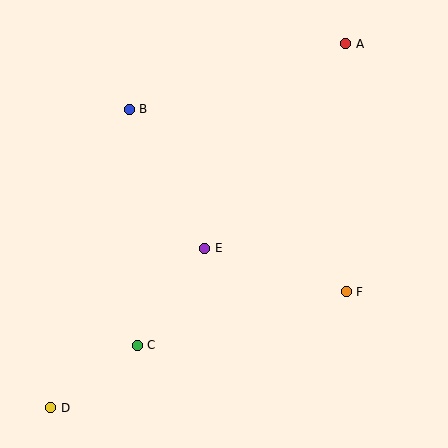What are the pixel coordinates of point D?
Point D is at (51, 408).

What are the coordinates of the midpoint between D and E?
The midpoint between D and E is at (128, 328).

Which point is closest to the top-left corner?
Point B is closest to the top-left corner.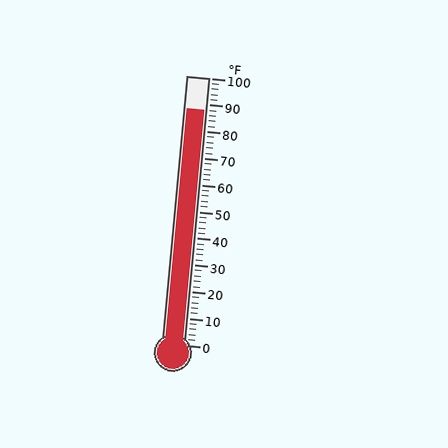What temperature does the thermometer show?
The thermometer shows approximately 88°F.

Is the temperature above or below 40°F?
The temperature is above 40°F.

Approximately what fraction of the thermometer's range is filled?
The thermometer is filled to approximately 90% of its range.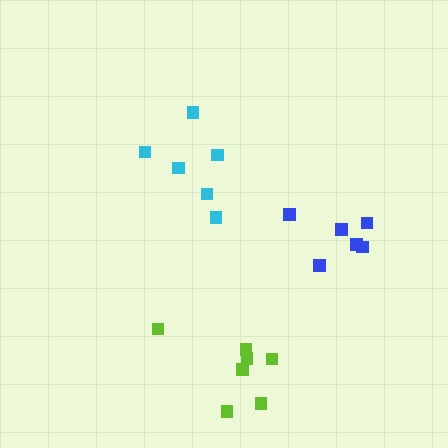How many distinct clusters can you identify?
There are 3 distinct clusters.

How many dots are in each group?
Group 1: 6 dots, Group 2: 6 dots, Group 3: 7 dots (19 total).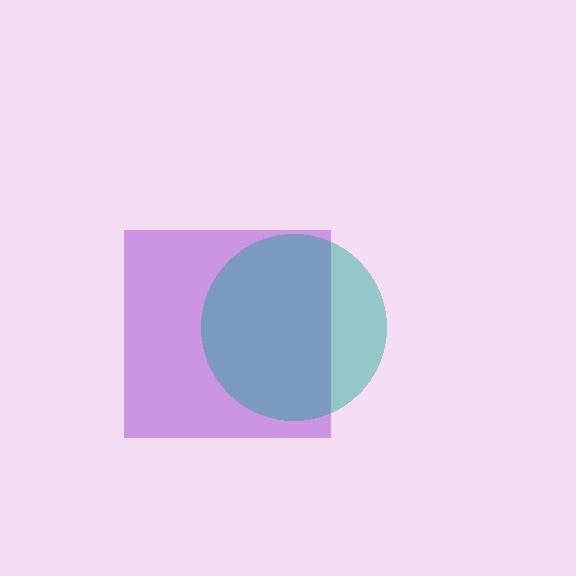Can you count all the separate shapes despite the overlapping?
Yes, there are 2 separate shapes.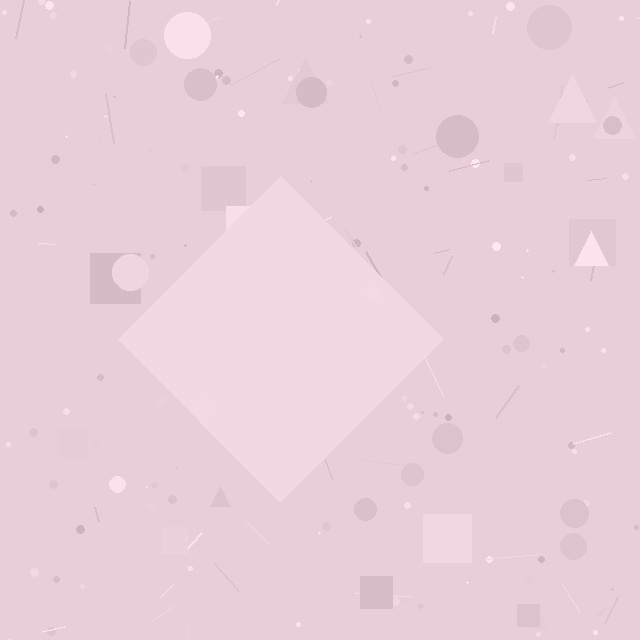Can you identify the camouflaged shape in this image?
The camouflaged shape is a diamond.